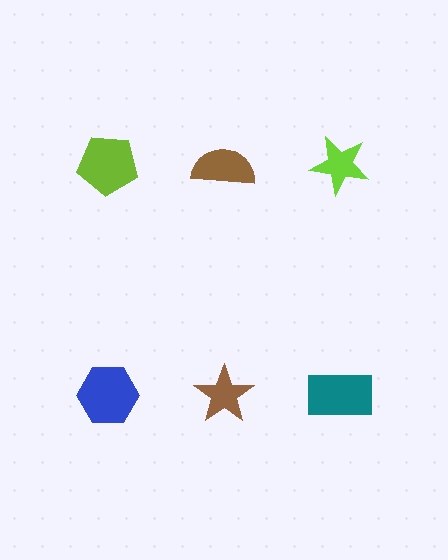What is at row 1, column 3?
A lime star.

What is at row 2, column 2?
A brown star.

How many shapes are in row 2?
3 shapes.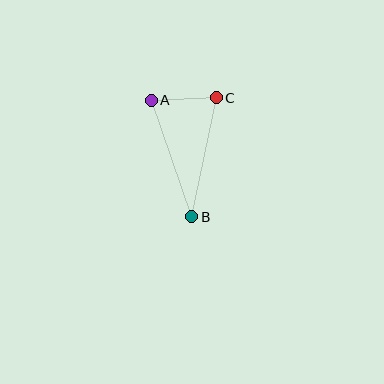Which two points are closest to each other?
Points A and C are closest to each other.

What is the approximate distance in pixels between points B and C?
The distance between B and C is approximately 121 pixels.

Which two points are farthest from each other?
Points A and B are farthest from each other.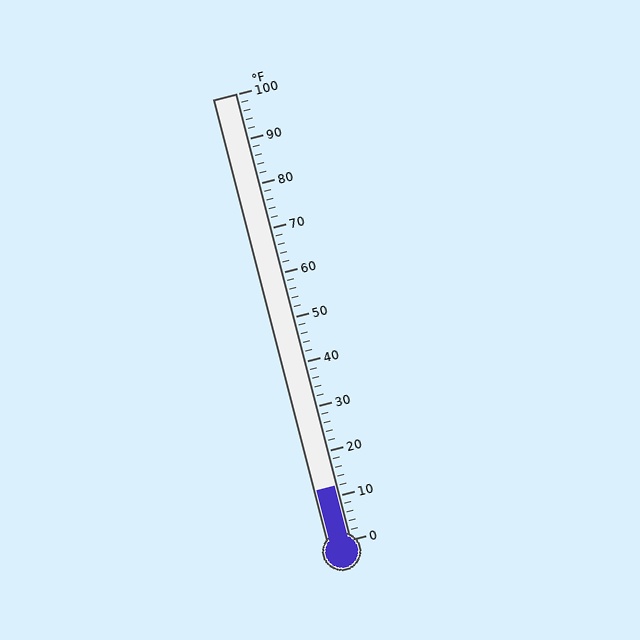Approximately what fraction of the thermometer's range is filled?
The thermometer is filled to approximately 10% of its range.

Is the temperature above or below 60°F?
The temperature is below 60°F.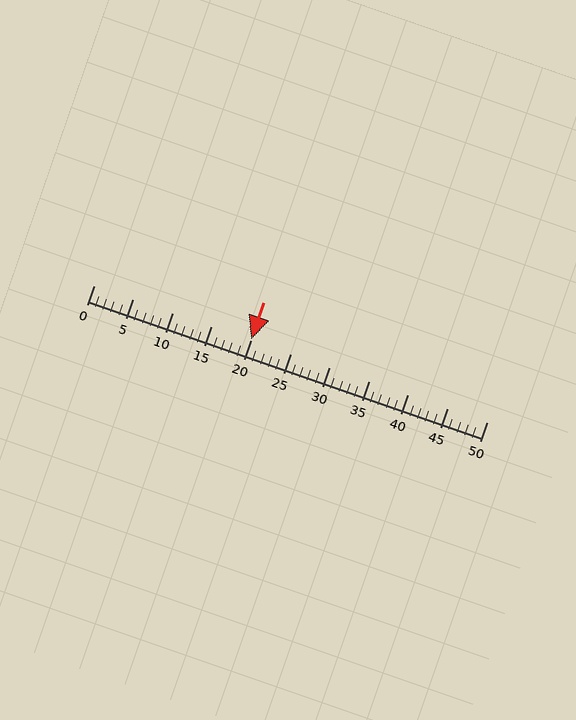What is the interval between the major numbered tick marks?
The major tick marks are spaced 5 units apart.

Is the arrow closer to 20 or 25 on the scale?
The arrow is closer to 20.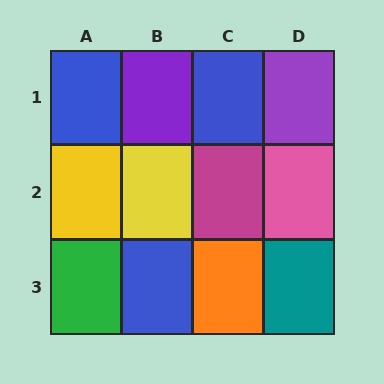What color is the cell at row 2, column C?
Magenta.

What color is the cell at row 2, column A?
Yellow.